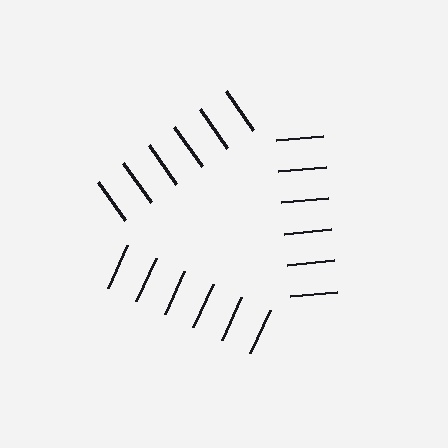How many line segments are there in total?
18 — 6 along each of the 3 edges.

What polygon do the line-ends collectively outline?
An illusory triangle — the line segments terminate on its edges but no continuous stroke is drawn.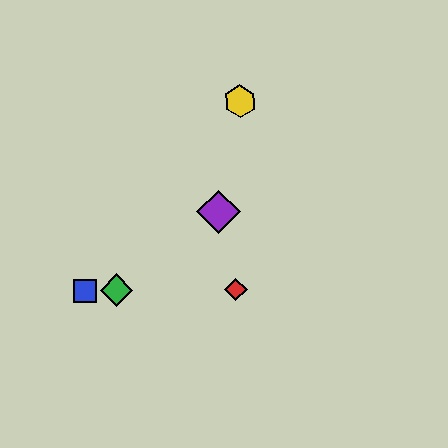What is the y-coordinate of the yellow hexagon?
The yellow hexagon is at y≈101.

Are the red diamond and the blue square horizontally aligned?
Yes, both are at y≈289.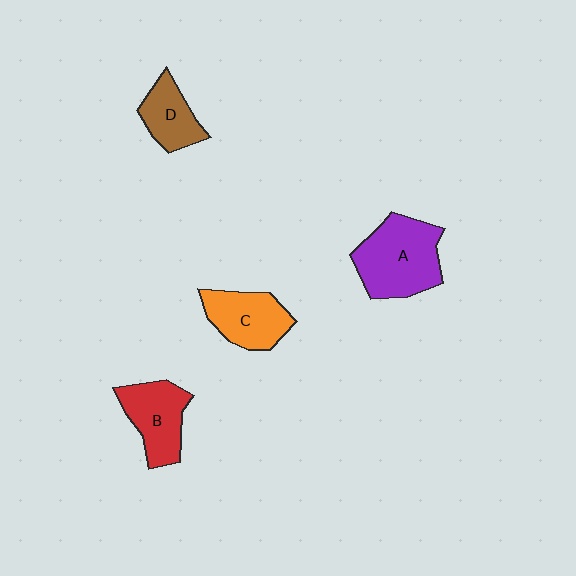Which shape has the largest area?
Shape A (purple).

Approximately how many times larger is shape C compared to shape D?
Approximately 1.3 times.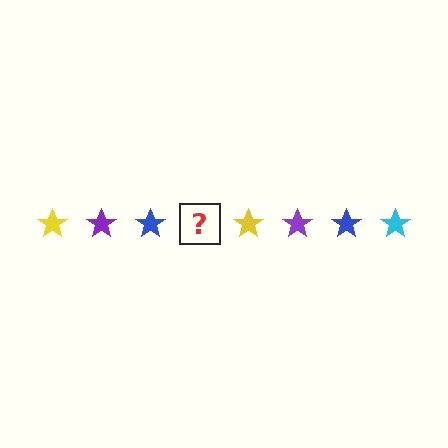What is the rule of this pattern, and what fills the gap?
The rule is that the pattern cycles through yellow, purple, blue, cyan stars. The gap should be filled with a cyan star.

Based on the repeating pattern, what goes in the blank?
The blank should be a cyan star.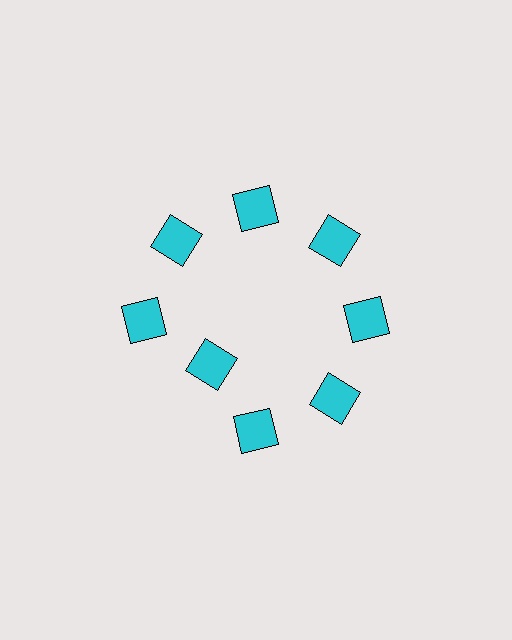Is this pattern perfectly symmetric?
No. The 8 cyan squares are arranged in a ring, but one element near the 8 o'clock position is pulled inward toward the center, breaking the 8-fold rotational symmetry.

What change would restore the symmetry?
The symmetry would be restored by moving it outward, back onto the ring so that all 8 squares sit at equal angles and equal distance from the center.